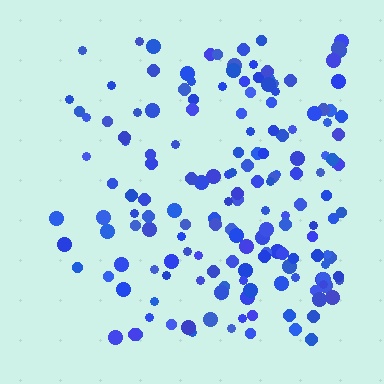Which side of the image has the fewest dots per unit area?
The left.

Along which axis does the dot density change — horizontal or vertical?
Horizontal.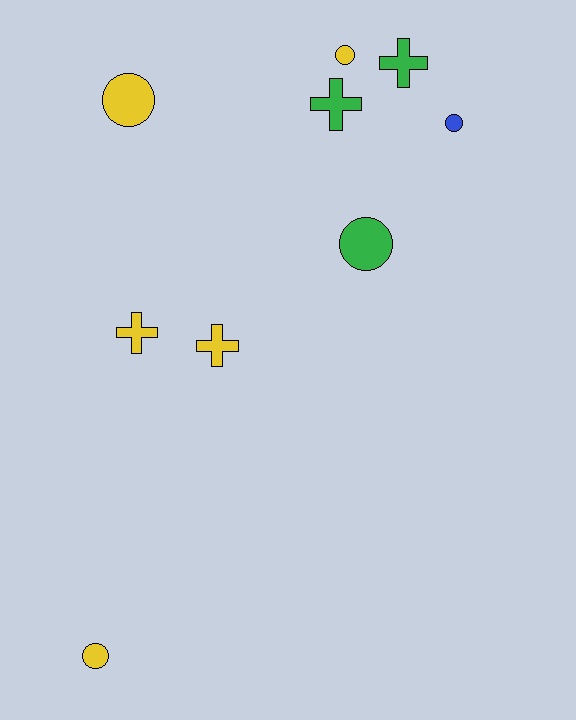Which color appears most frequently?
Yellow, with 5 objects.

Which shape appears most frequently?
Circle, with 5 objects.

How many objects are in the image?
There are 9 objects.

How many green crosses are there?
There are 2 green crosses.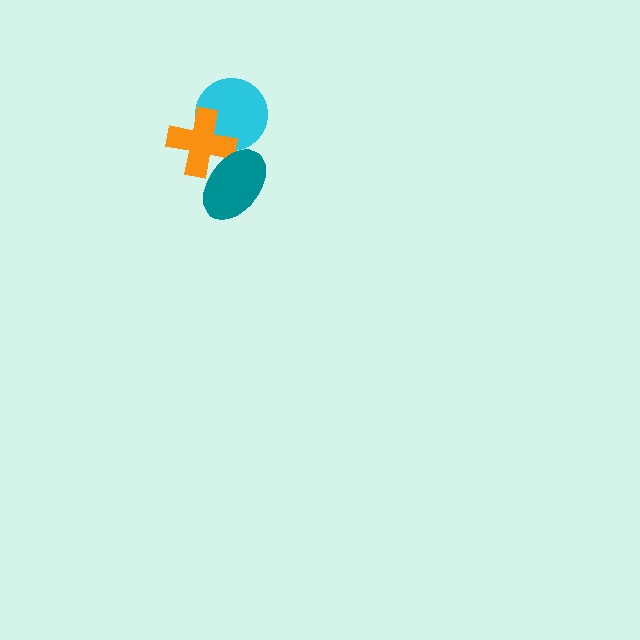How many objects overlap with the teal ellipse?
1 object overlaps with the teal ellipse.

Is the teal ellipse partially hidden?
No, no other shape covers it.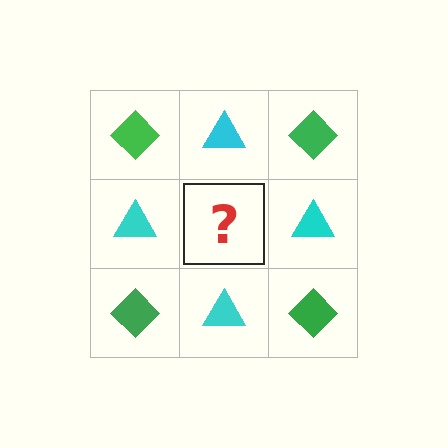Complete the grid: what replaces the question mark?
The question mark should be replaced with a green diamond.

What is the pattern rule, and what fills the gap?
The rule is that it alternates green diamond and cyan triangle in a checkerboard pattern. The gap should be filled with a green diamond.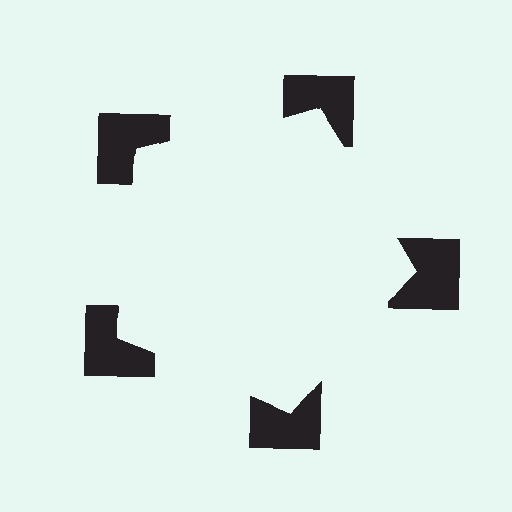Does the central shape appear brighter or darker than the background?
It typically appears slightly brighter than the background, even though no actual brightness change is drawn.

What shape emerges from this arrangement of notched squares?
An illusory pentagon — its edges are inferred from the aligned wedge cuts in the notched squares, not physically drawn.